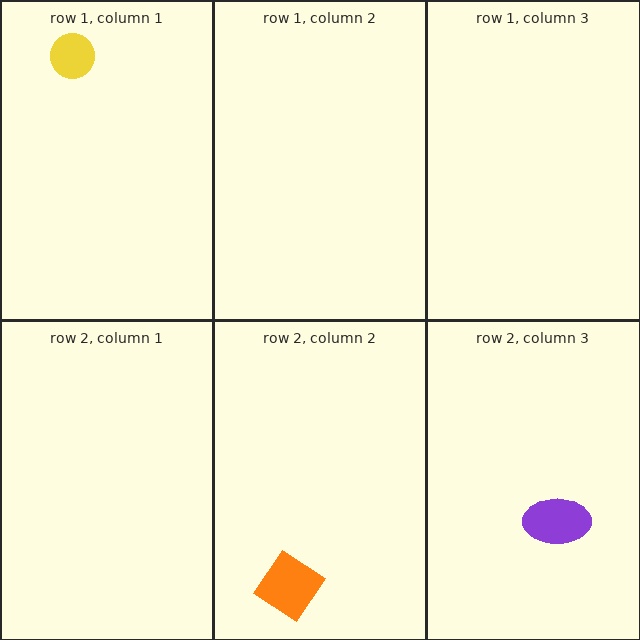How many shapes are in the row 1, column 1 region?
1.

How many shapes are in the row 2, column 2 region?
1.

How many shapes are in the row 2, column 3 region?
1.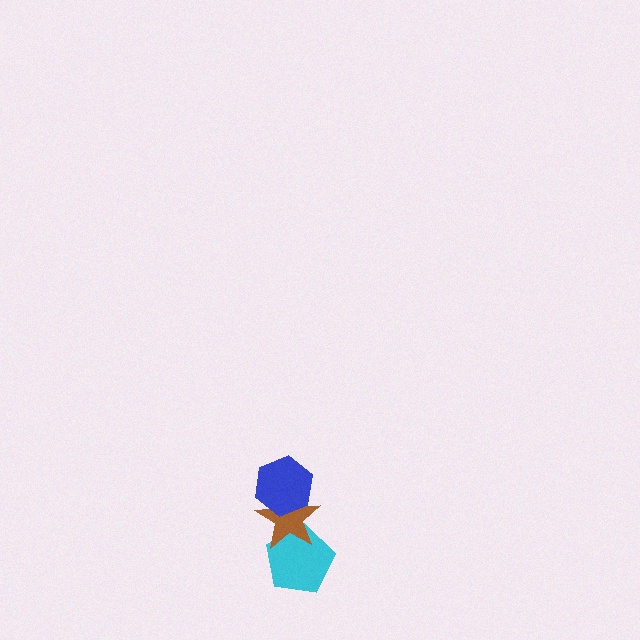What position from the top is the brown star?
The brown star is 2nd from the top.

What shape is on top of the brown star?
The blue hexagon is on top of the brown star.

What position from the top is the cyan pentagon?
The cyan pentagon is 3rd from the top.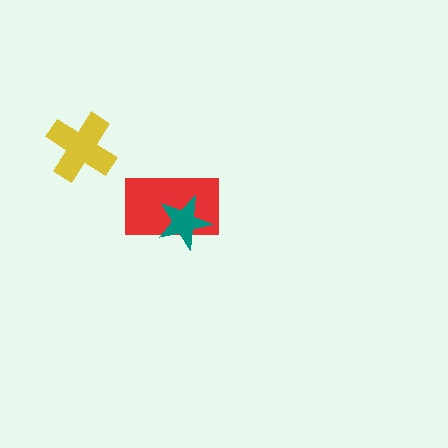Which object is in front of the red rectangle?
The teal star is in front of the red rectangle.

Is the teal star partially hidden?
No, no other shape covers it.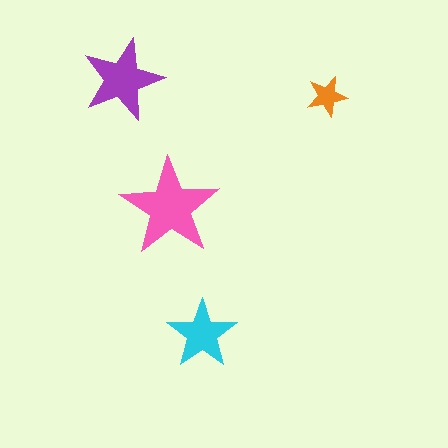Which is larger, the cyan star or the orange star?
The cyan one.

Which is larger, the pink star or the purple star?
The pink one.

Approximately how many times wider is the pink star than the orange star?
About 2.5 times wider.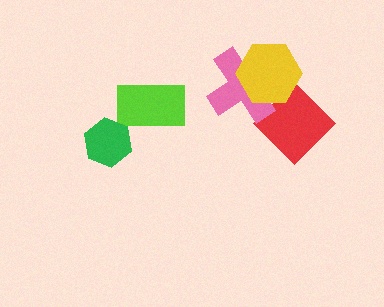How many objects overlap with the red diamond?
2 objects overlap with the red diamond.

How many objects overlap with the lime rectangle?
0 objects overlap with the lime rectangle.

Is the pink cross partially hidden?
Yes, it is partially covered by another shape.